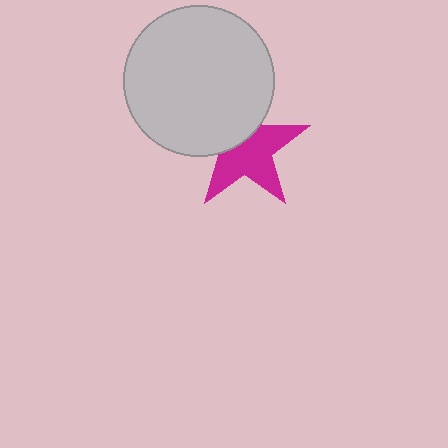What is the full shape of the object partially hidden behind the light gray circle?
The partially hidden object is a magenta star.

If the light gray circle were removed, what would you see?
You would see the complete magenta star.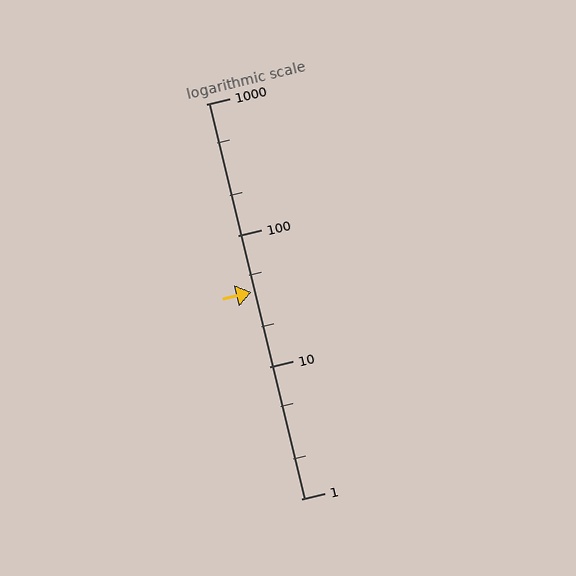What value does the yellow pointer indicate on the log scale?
The pointer indicates approximately 37.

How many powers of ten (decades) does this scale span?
The scale spans 3 decades, from 1 to 1000.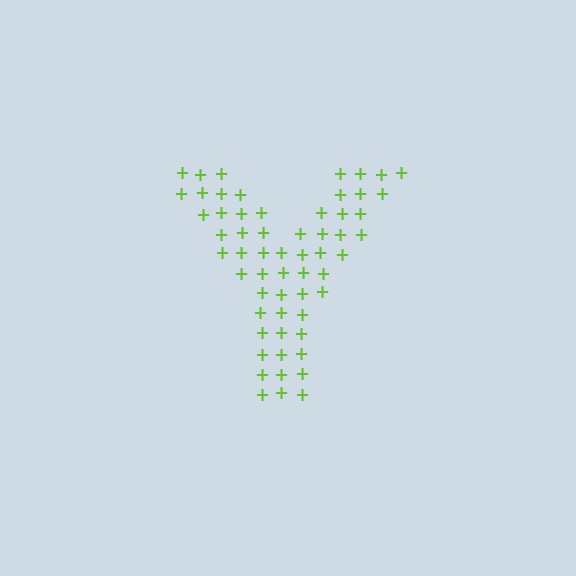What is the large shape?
The large shape is the letter Y.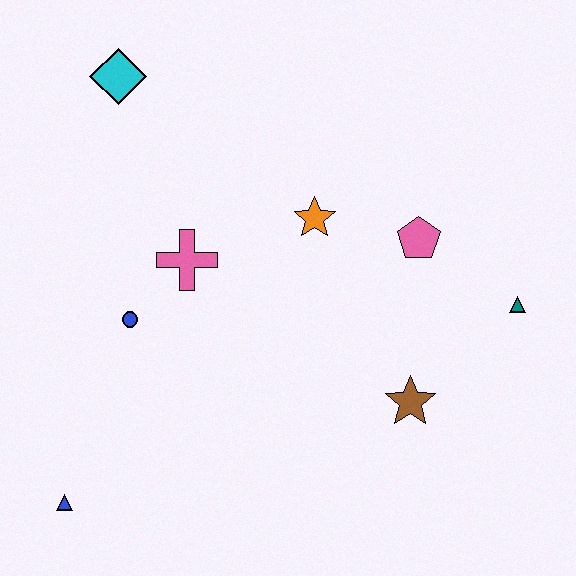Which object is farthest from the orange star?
The blue triangle is farthest from the orange star.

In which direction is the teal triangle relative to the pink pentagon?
The teal triangle is to the right of the pink pentagon.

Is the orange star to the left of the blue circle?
No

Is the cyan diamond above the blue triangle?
Yes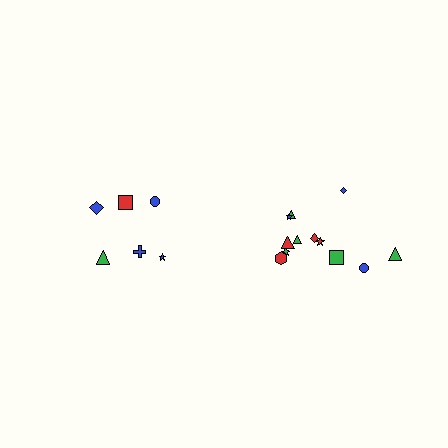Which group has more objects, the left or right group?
The right group.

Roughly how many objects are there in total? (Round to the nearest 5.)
Roughly 20 objects in total.